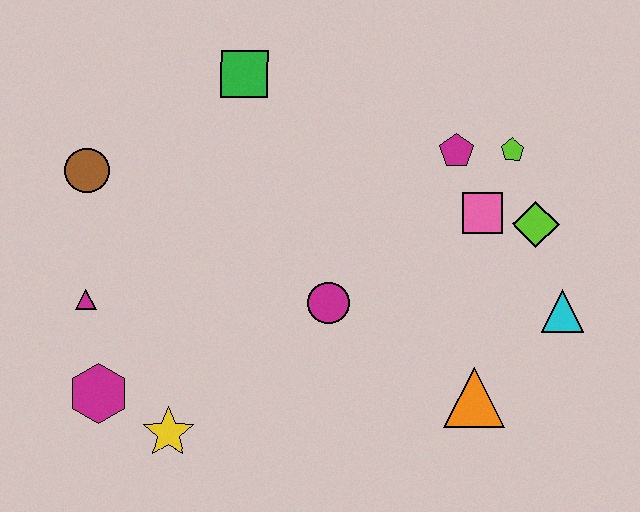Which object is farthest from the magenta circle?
The brown circle is farthest from the magenta circle.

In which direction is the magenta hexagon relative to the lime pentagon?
The magenta hexagon is to the left of the lime pentagon.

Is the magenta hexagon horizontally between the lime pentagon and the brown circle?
Yes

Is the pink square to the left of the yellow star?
No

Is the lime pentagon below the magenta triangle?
No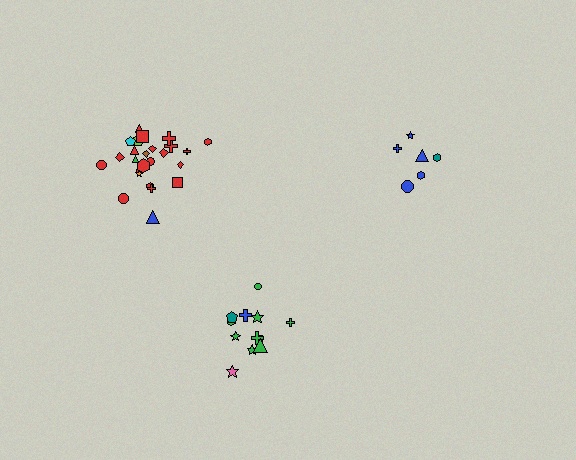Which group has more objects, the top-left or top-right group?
The top-left group.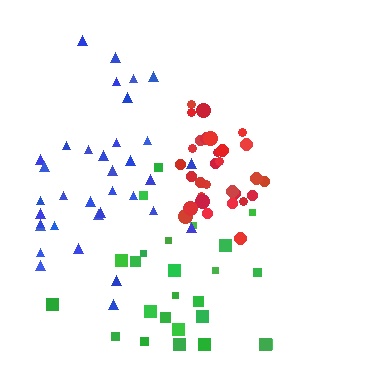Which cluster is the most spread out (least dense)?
Green.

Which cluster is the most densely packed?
Red.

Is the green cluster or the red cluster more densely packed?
Red.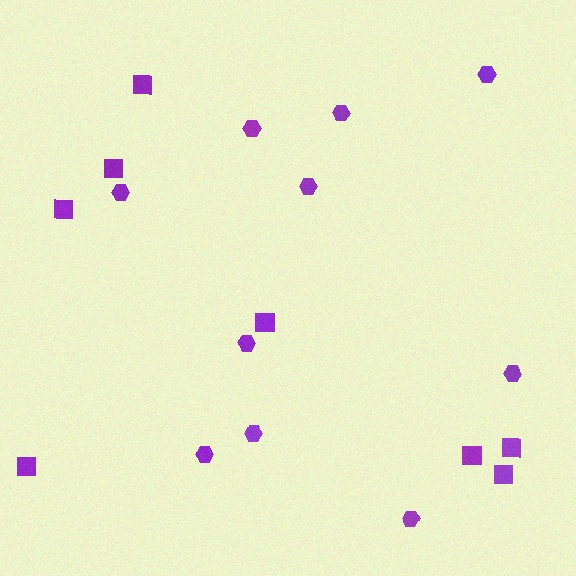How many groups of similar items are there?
There are 2 groups: one group of hexagons (10) and one group of squares (8).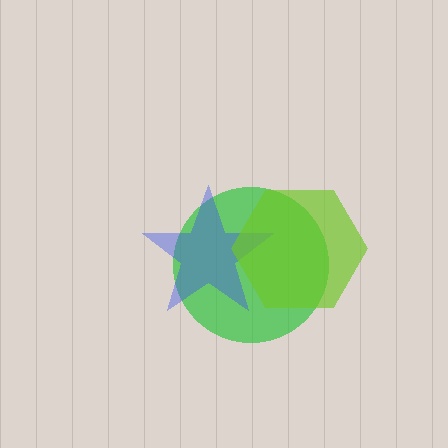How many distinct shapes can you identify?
There are 3 distinct shapes: a green circle, a blue star, a lime hexagon.